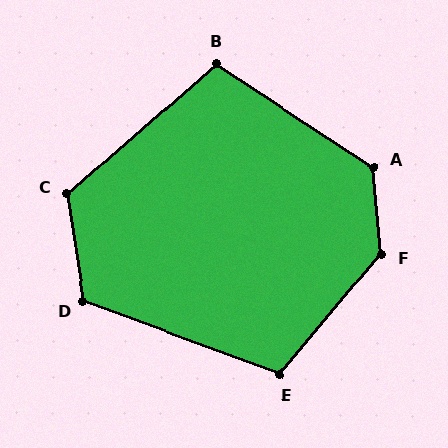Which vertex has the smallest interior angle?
B, at approximately 106 degrees.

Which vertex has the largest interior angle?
F, at approximately 135 degrees.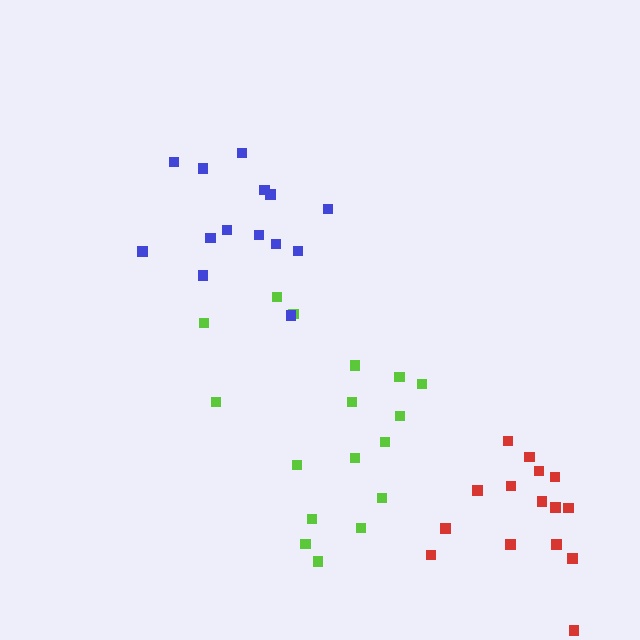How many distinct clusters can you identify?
There are 3 distinct clusters.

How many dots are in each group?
Group 1: 17 dots, Group 2: 14 dots, Group 3: 15 dots (46 total).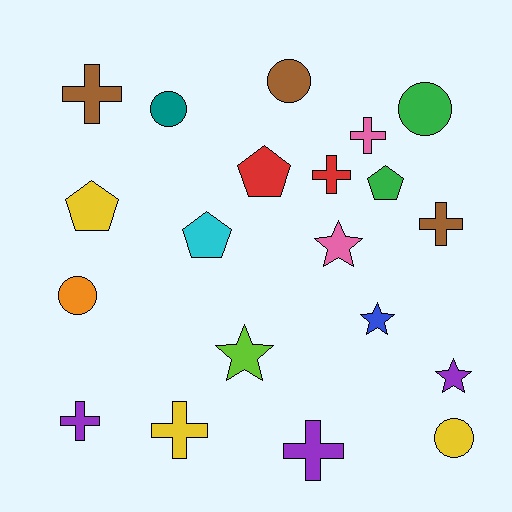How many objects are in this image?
There are 20 objects.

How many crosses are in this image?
There are 7 crosses.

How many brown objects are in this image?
There are 3 brown objects.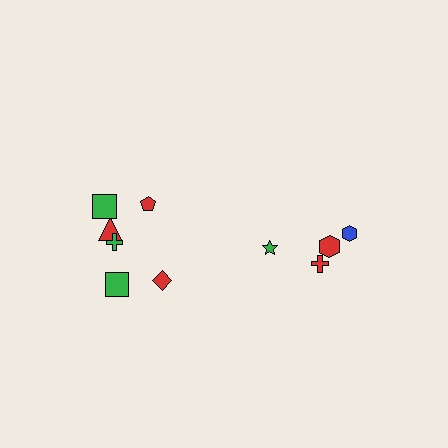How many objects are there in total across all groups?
There are 10 objects.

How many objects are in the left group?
There are 6 objects.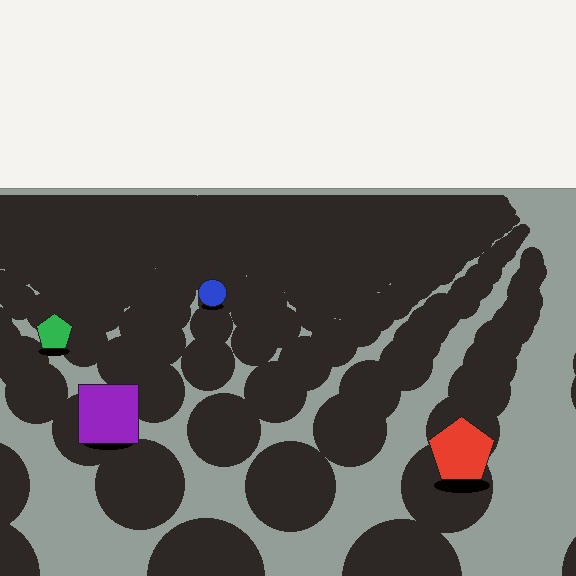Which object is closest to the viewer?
The red pentagon is closest. The texture marks near it are larger and more spread out.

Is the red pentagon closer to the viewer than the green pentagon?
Yes. The red pentagon is closer — you can tell from the texture gradient: the ground texture is coarser near it.